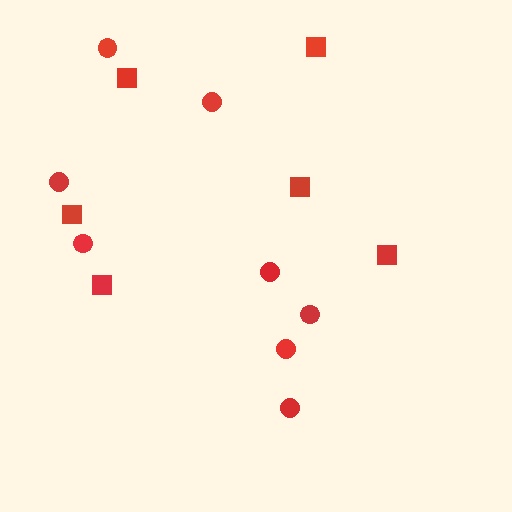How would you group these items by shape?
There are 2 groups: one group of circles (8) and one group of squares (6).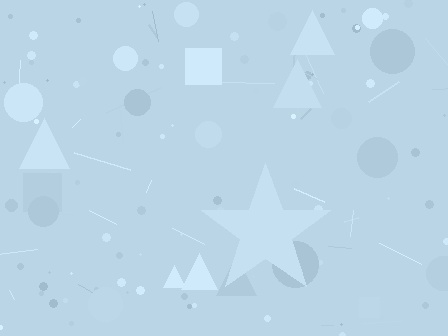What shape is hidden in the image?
A star is hidden in the image.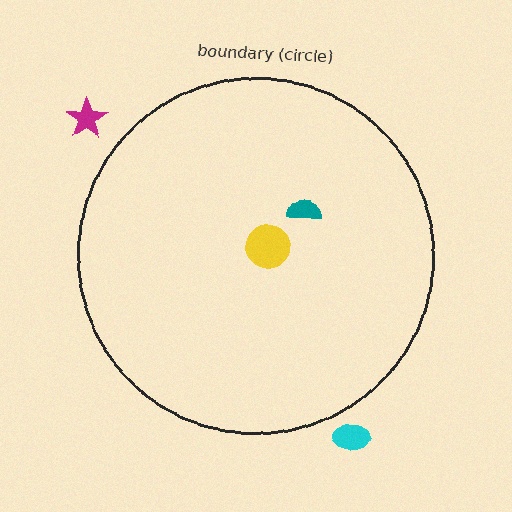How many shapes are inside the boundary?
2 inside, 2 outside.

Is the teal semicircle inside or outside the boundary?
Inside.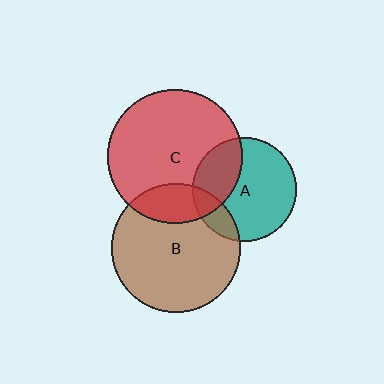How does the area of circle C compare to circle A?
Approximately 1.7 times.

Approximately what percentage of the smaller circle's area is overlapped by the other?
Approximately 15%.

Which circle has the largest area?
Circle C (red).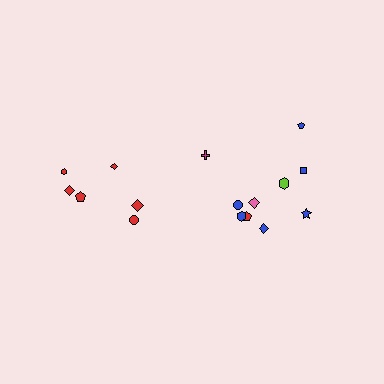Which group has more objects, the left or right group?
The right group.